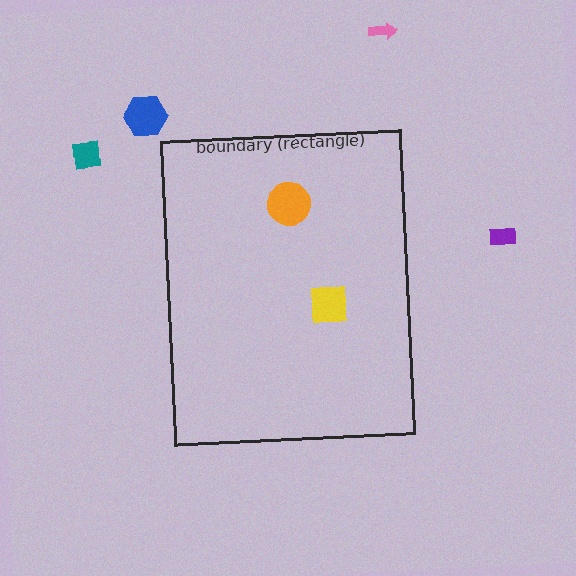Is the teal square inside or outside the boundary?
Outside.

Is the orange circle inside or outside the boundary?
Inside.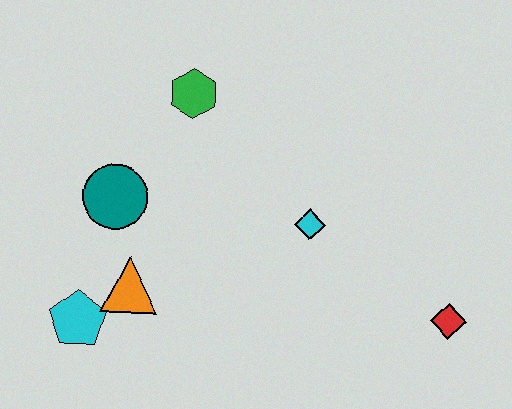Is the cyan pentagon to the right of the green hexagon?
No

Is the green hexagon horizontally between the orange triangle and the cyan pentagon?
No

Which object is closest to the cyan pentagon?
The orange triangle is closest to the cyan pentagon.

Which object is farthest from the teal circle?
The red diamond is farthest from the teal circle.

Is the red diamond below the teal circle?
Yes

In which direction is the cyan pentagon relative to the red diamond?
The cyan pentagon is to the left of the red diamond.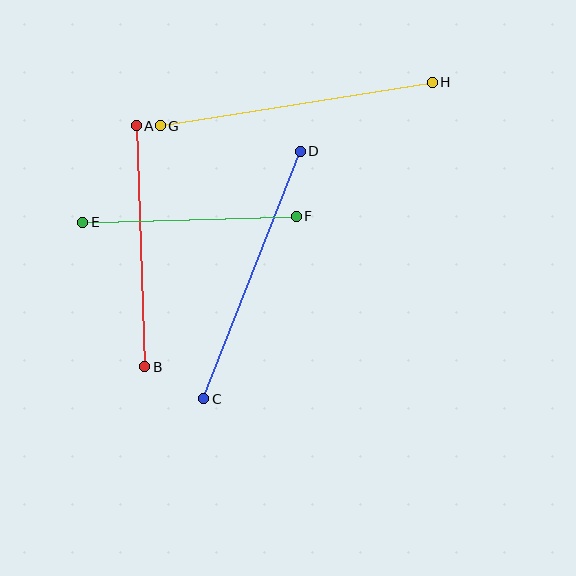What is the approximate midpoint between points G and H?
The midpoint is at approximately (296, 104) pixels.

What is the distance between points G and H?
The distance is approximately 275 pixels.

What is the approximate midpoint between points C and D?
The midpoint is at approximately (252, 275) pixels.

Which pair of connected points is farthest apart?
Points G and H are farthest apart.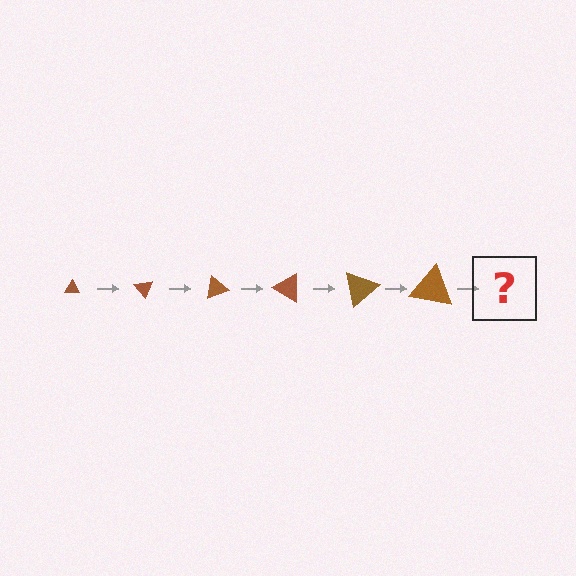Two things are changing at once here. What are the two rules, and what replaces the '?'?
The two rules are that the triangle grows larger each step and it rotates 50 degrees each step. The '?' should be a triangle, larger than the previous one and rotated 300 degrees from the start.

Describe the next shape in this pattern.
It should be a triangle, larger than the previous one and rotated 300 degrees from the start.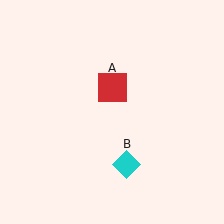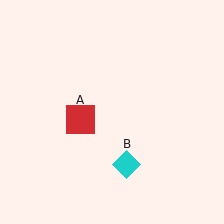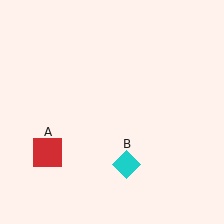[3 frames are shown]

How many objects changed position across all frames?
1 object changed position: red square (object A).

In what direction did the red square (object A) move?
The red square (object A) moved down and to the left.